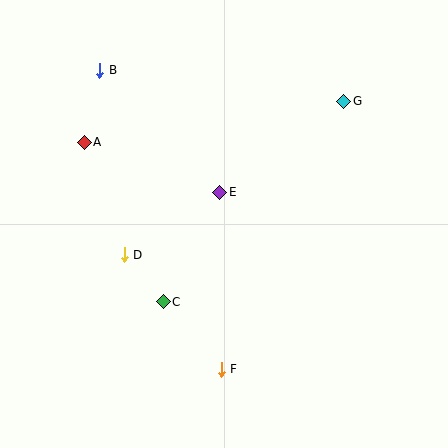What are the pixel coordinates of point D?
Point D is at (124, 255).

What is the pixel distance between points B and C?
The distance between B and C is 240 pixels.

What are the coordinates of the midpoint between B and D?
The midpoint between B and D is at (112, 163).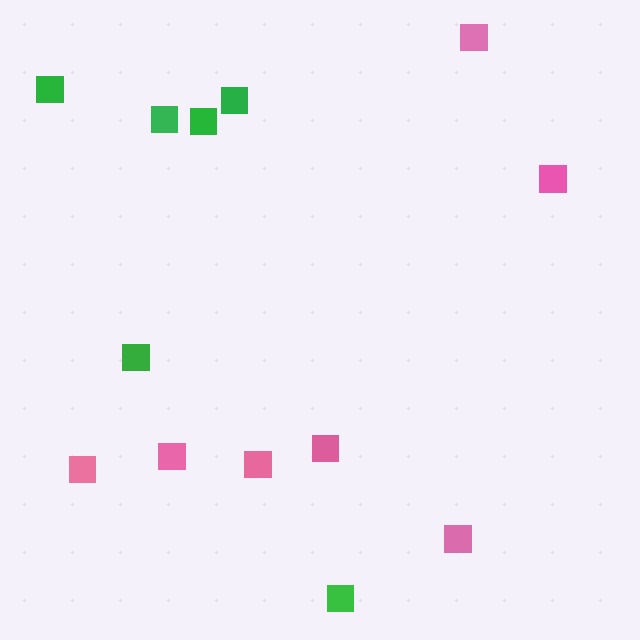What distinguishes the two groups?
There are 2 groups: one group of green squares (6) and one group of pink squares (7).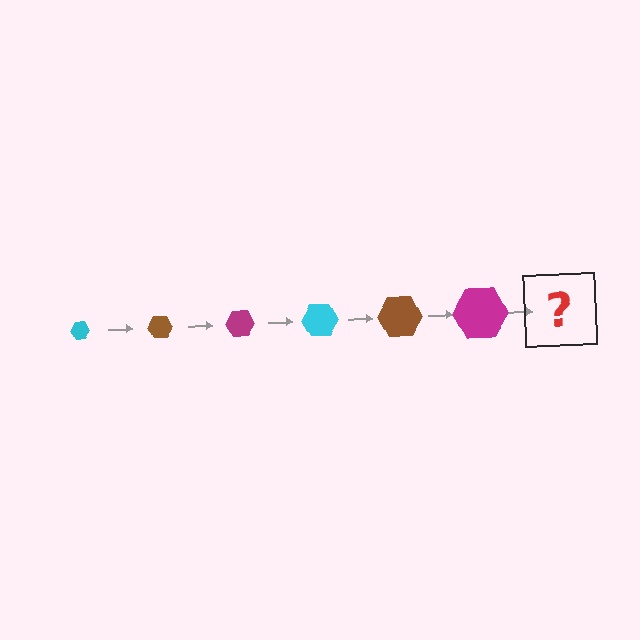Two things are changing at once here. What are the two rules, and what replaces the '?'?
The two rules are that the hexagon grows larger each step and the color cycles through cyan, brown, and magenta. The '?' should be a cyan hexagon, larger than the previous one.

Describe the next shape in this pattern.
It should be a cyan hexagon, larger than the previous one.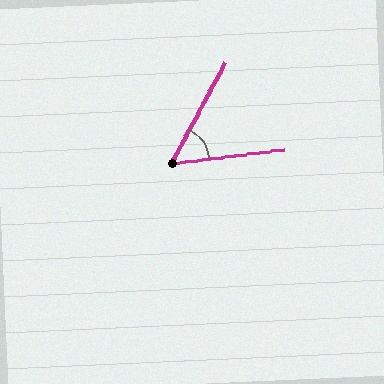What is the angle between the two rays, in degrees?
Approximately 55 degrees.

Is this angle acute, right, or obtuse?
It is acute.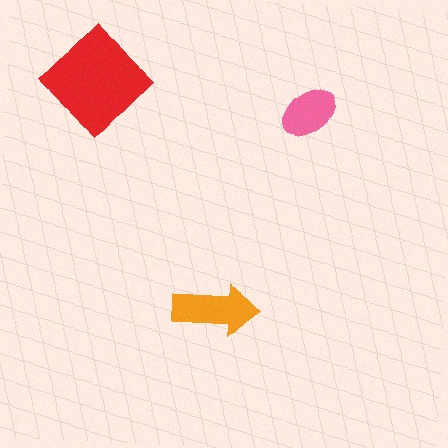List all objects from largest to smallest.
The red diamond, the orange arrow, the pink ellipse.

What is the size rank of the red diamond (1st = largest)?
1st.